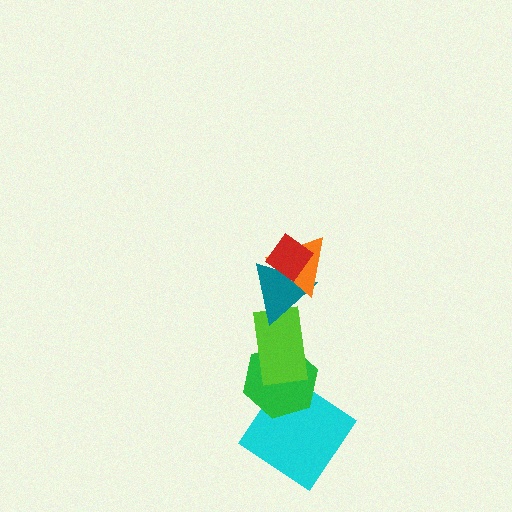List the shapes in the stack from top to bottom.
From top to bottom: the red diamond, the orange triangle, the teal triangle, the lime rectangle, the green hexagon, the cyan diamond.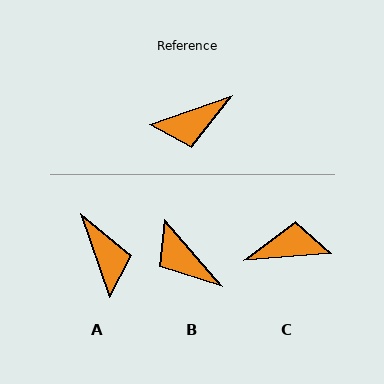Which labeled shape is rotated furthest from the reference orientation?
C, about 165 degrees away.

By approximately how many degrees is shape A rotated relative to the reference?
Approximately 89 degrees counter-clockwise.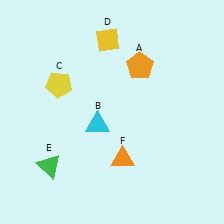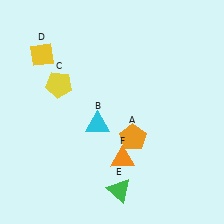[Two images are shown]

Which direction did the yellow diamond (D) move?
The yellow diamond (D) moved left.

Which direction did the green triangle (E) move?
The green triangle (E) moved right.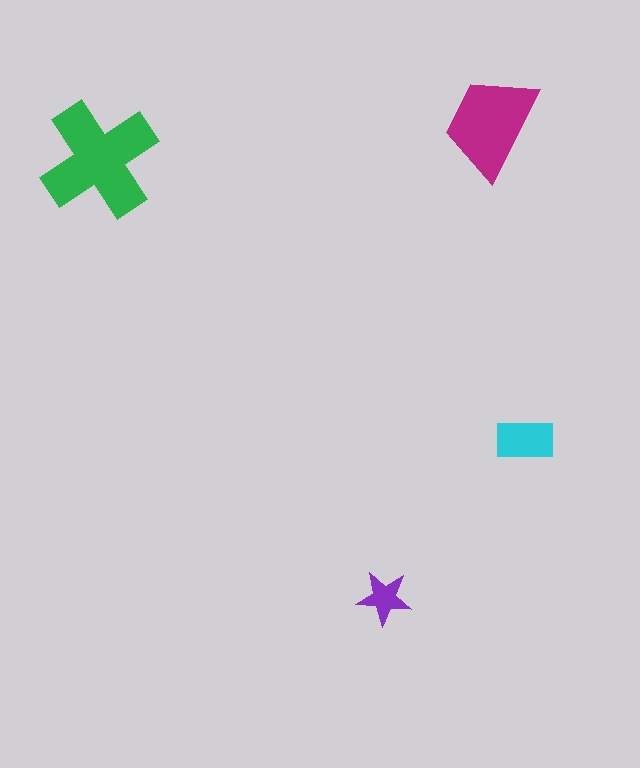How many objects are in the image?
There are 4 objects in the image.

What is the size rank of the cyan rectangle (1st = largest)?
3rd.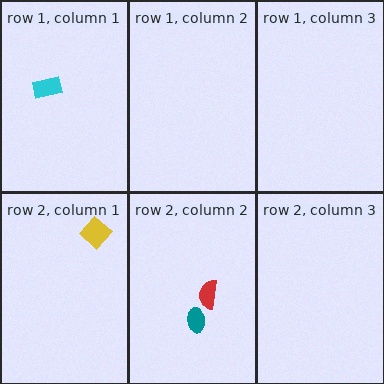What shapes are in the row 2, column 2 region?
The red semicircle, the teal ellipse.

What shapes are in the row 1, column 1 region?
The cyan rectangle.